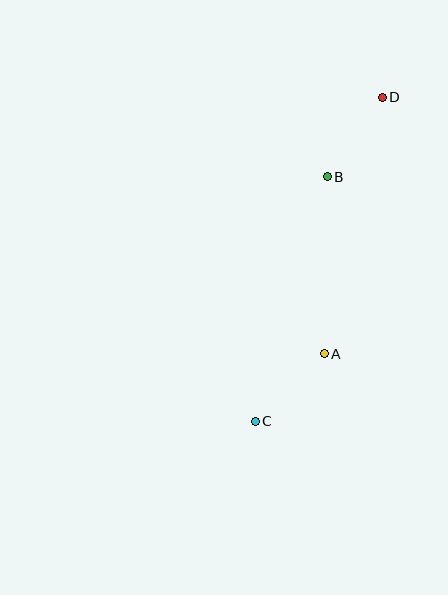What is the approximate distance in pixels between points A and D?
The distance between A and D is approximately 263 pixels.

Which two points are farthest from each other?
Points C and D are farthest from each other.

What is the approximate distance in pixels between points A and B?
The distance between A and B is approximately 177 pixels.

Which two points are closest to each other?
Points A and C are closest to each other.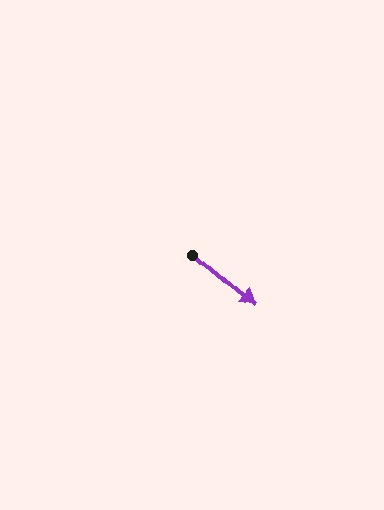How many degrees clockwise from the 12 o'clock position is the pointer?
Approximately 130 degrees.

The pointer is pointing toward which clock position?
Roughly 4 o'clock.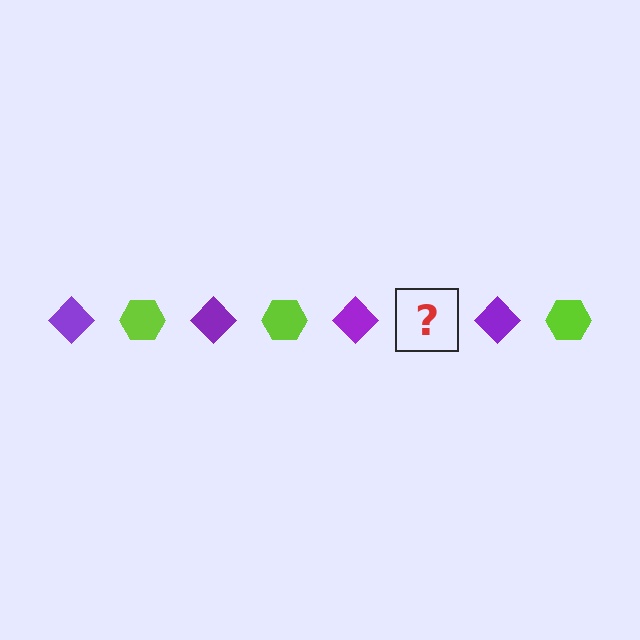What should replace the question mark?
The question mark should be replaced with a lime hexagon.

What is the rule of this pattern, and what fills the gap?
The rule is that the pattern alternates between purple diamond and lime hexagon. The gap should be filled with a lime hexagon.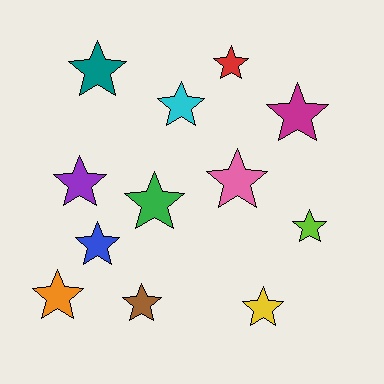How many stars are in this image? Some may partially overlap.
There are 12 stars.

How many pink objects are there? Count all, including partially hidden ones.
There is 1 pink object.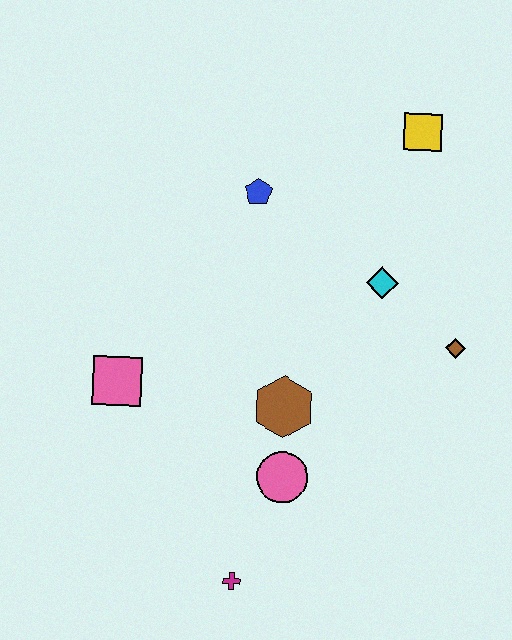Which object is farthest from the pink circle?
The yellow square is farthest from the pink circle.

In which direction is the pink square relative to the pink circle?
The pink square is to the left of the pink circle.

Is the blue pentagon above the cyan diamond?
Yes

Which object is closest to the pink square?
The brown hexagon is closest to the pink square.